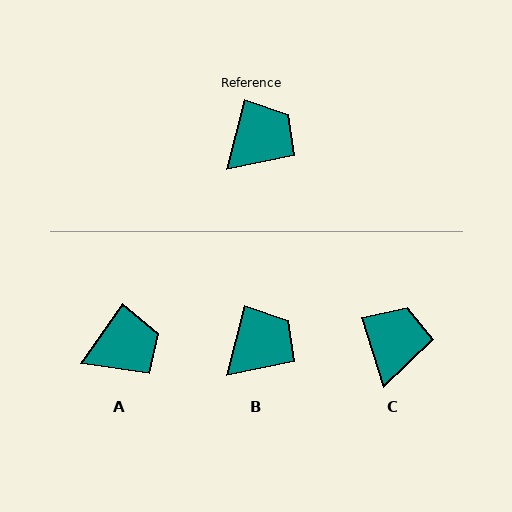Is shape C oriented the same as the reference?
No, it is off by about 32 degrees.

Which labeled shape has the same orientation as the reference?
B.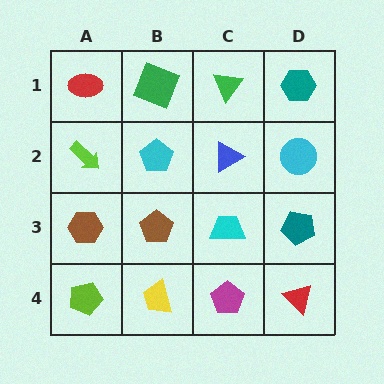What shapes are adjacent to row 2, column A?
A red ellipse (row 1, column A), a brown hexagon (row 3, column A), a cyan pentagon (row 2, column B).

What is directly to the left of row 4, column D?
A magenta pentagon.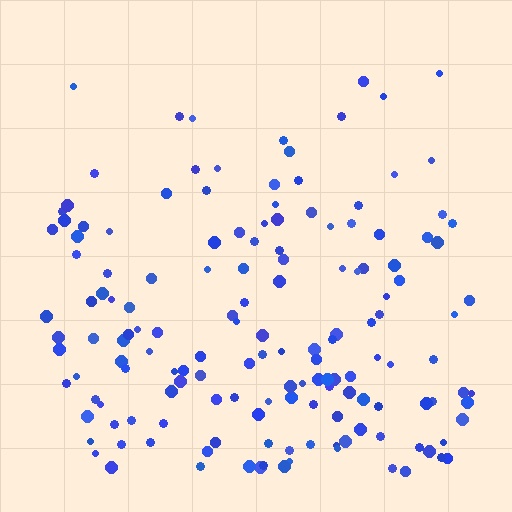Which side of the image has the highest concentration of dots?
The bottom.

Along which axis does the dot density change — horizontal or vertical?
Vertical.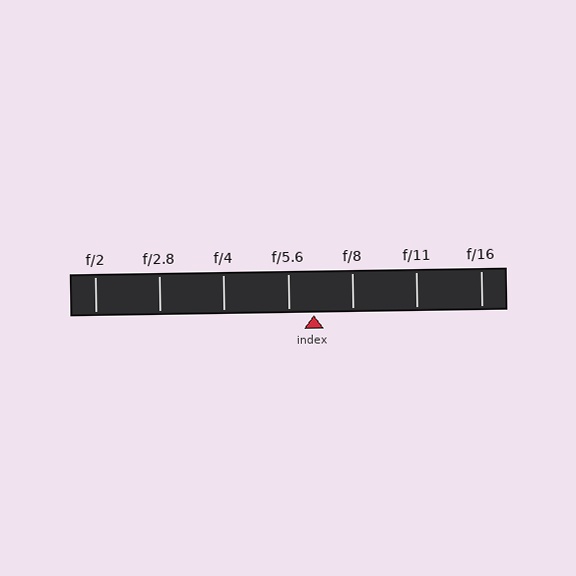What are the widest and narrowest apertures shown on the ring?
The widest aperture shown is f/2 and the narrowest is f/16.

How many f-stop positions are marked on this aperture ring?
There are 7 f-stop positions marked.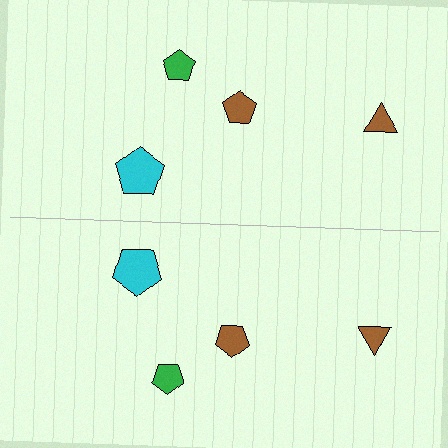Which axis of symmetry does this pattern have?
The pattern has a horizontal axis of symmetry running through the center of the image.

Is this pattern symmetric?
Yes, this pattern has bilateral (reflection) symmetry.